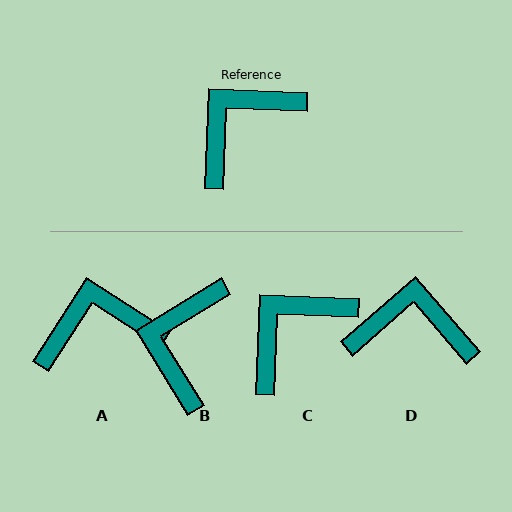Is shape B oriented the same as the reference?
No, it is off by about 34 degrees.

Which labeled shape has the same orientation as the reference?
C.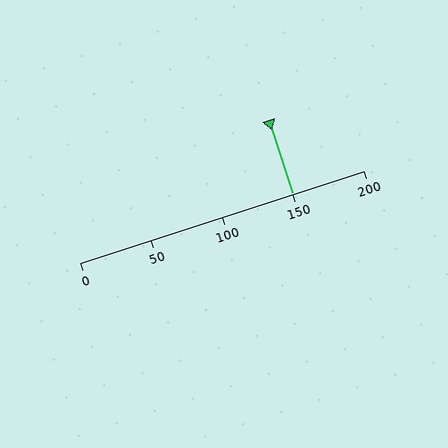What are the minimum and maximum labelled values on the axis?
The axis runs from 0 to 200.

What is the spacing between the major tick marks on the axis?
The major ticks are spaced 50 apart.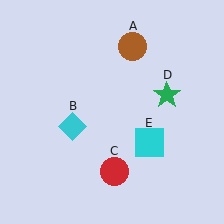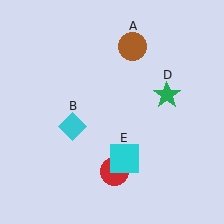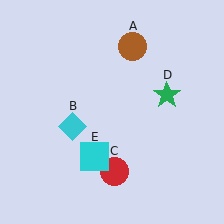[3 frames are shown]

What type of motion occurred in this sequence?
The cyan square (object E) rotated clockwise around the center of the scene.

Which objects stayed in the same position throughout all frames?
Brown circle (object A) and cyan diamond (object B) and red circle (object C) and green star (object D) remained stationary.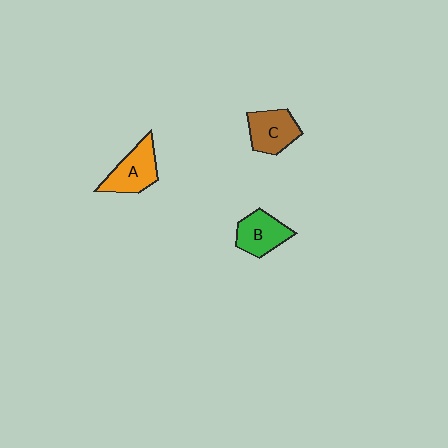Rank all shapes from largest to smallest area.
From largest to smallest: A (orange), C (brown), B (green).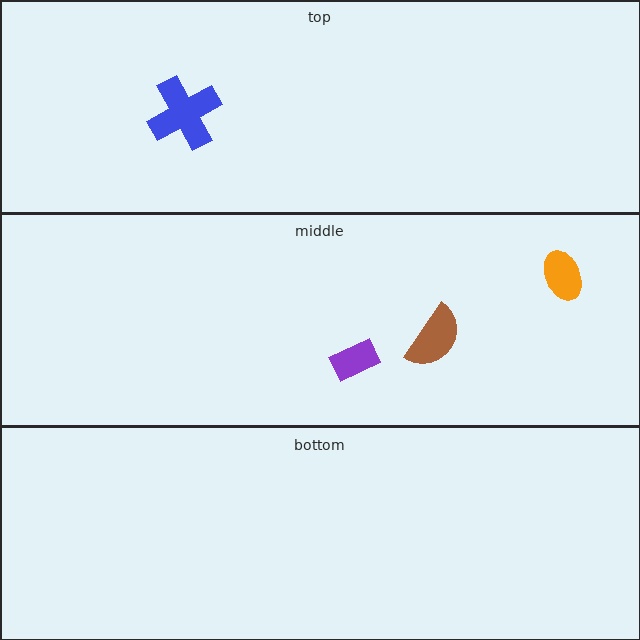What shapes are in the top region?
The blue cross.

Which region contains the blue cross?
The top region.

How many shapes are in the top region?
1.